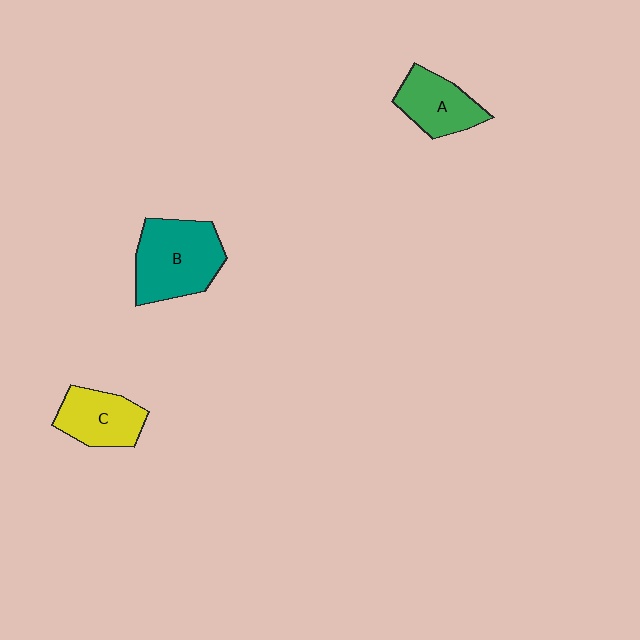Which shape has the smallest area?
Shape A (green).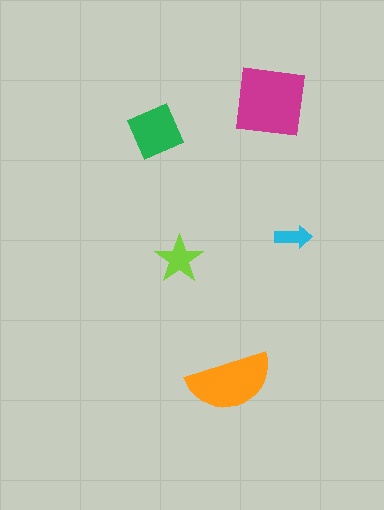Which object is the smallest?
The cyan arrow.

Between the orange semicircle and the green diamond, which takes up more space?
The orange semicircle.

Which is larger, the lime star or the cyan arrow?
The lime star.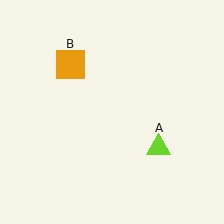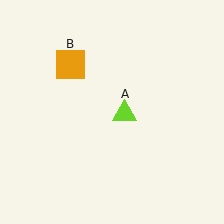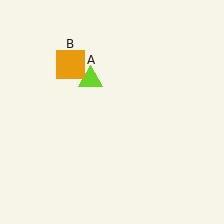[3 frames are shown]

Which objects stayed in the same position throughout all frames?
Orange square (object B) remained stationary.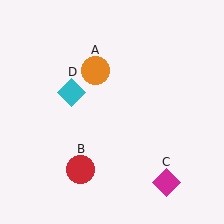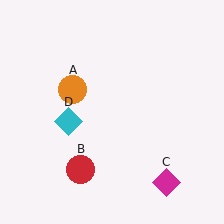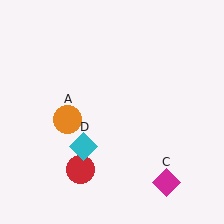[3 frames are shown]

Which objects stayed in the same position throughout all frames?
Red circle (object B) and magenta diamond (object C) remained stationary.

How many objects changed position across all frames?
2 objects changed position: orange circle (object A), cyan diamond (object D).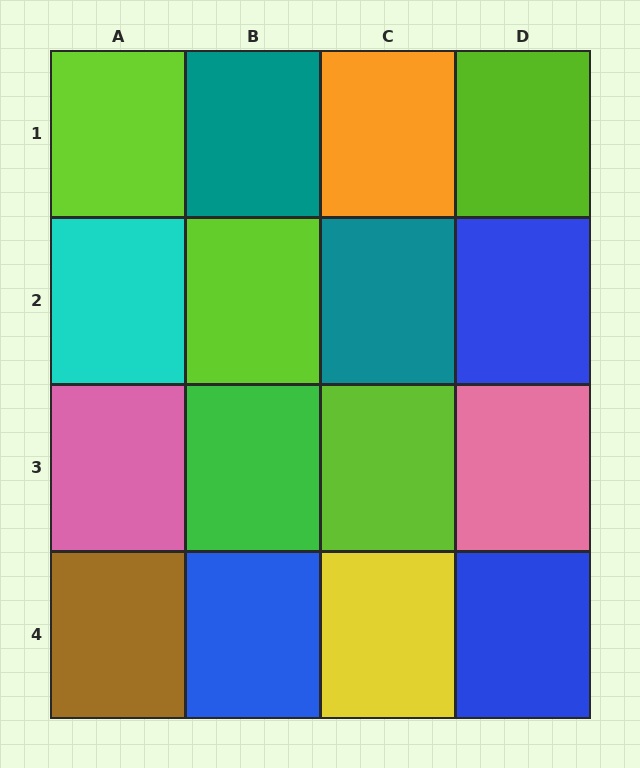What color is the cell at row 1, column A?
Lime.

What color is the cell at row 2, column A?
Cyan.